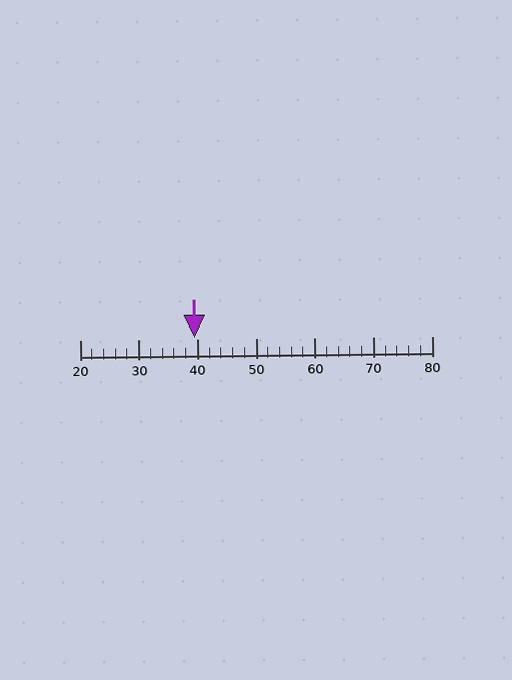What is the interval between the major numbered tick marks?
The major tick marks are spaced 10 units apart.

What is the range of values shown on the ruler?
The ruler shows values from 20 to 80.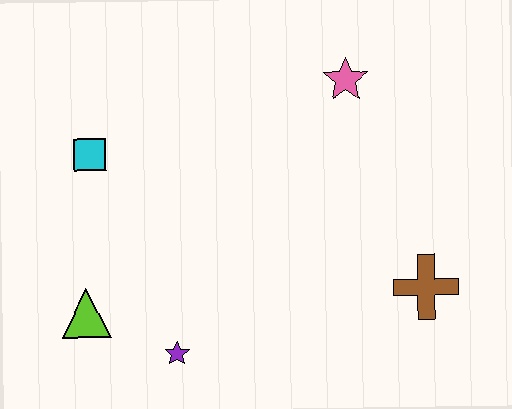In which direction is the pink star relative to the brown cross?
The pink star is above the brown cross.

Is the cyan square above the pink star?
No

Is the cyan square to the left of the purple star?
Yes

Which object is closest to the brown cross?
The pink star is closest to the brown cross.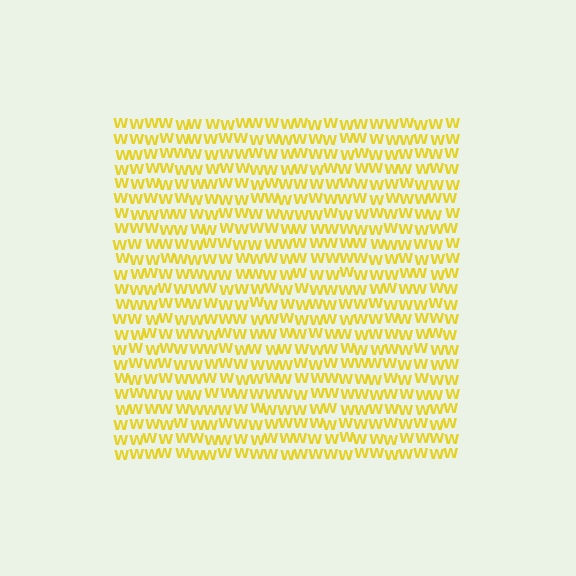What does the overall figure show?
The overall figure shows a square.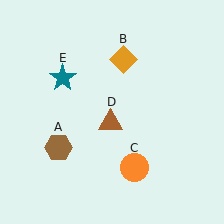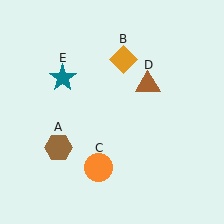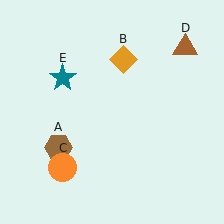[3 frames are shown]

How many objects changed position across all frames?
2 objects changed position: orange circle (object C), brown triangle (object D).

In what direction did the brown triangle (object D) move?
The brown triangle (object D) moved up and to the right.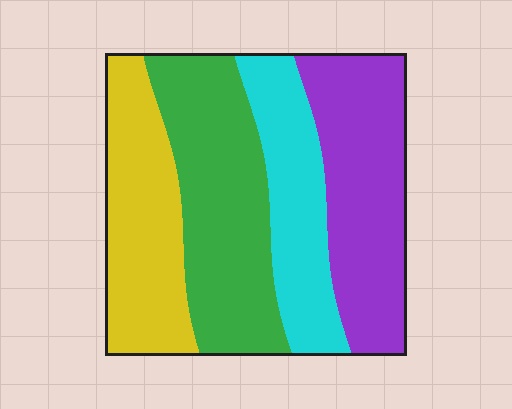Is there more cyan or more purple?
Purple.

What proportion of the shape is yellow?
Yellow takes up about one quarter (1/4) of the shape.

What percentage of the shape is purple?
Purple takes up about one quarter (1/4) of the shape.